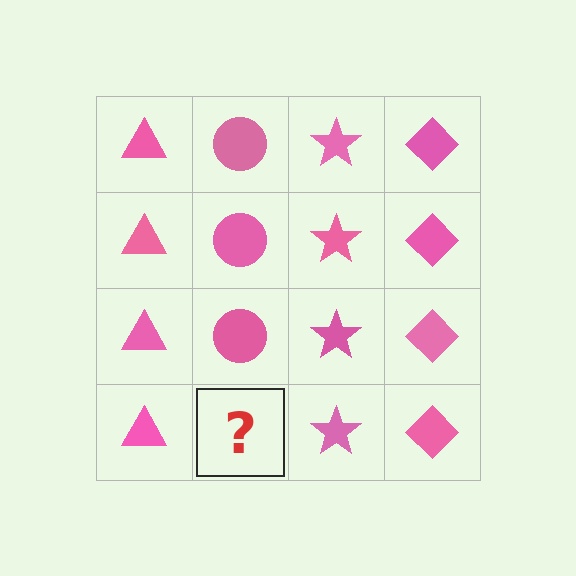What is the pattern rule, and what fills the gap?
The rule is that each column has a consistent shape. The gap should be filled with a pink circle.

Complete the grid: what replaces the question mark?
The question mark should be replaced with a pink circle.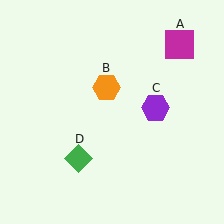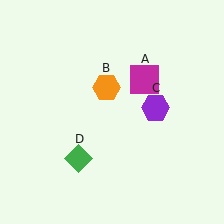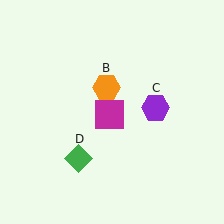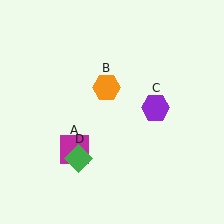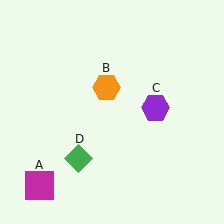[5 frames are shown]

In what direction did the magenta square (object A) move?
The magenta square (object A) moved down and to the left.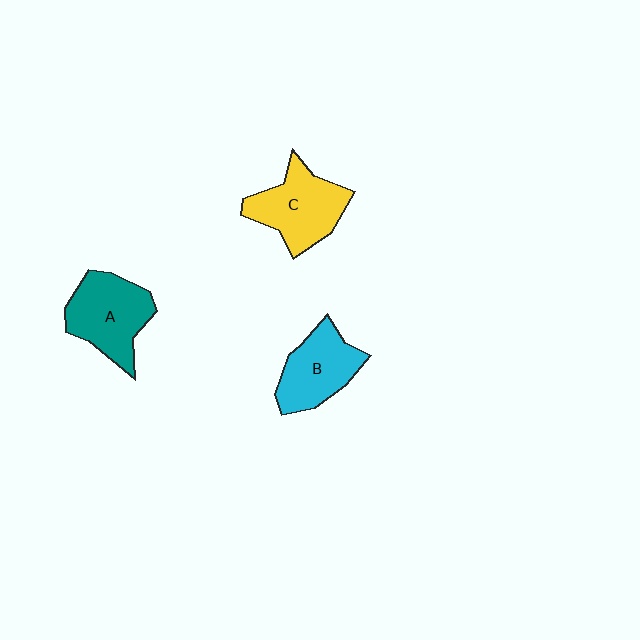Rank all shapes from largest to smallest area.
From largest to smallest: A (teal), C (yellow), B (cyan).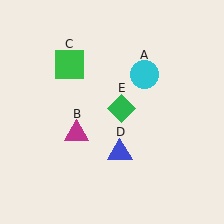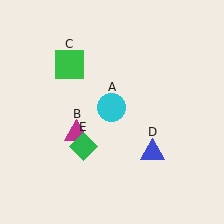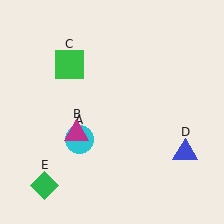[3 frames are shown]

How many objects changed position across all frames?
3 objects changed position: cyan circle (object A), blue triangle (object D), green diamond (object E).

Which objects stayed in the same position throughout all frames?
Magenta triangle (object B) and green square (object C) remained stationary.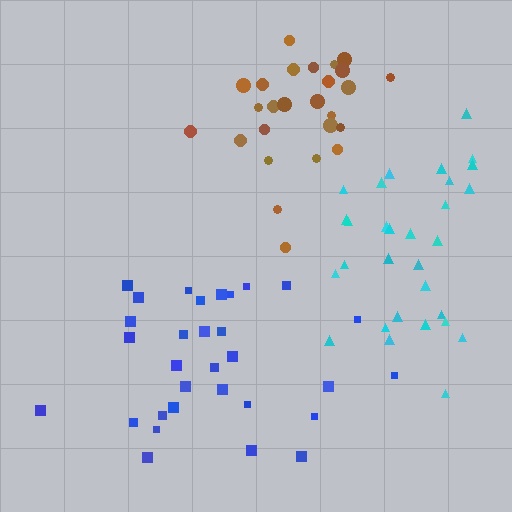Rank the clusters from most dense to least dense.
cyan, brown, blue.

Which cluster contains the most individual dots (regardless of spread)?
Blue (31).